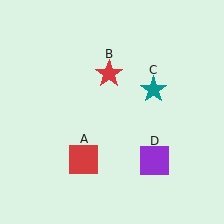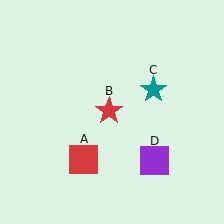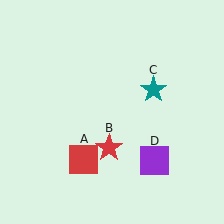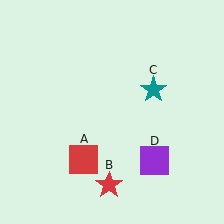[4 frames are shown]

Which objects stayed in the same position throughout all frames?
Red square (object A) and teal star (object C) and purple square (object D) remained stationary.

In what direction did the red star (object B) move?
The red star (object B) moved down.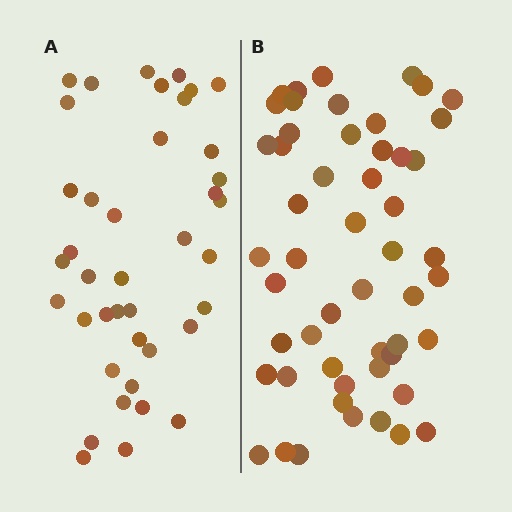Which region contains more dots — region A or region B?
Region B (the right region) has more dots.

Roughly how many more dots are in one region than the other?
Region B has roughly 12 or so more dots than region A.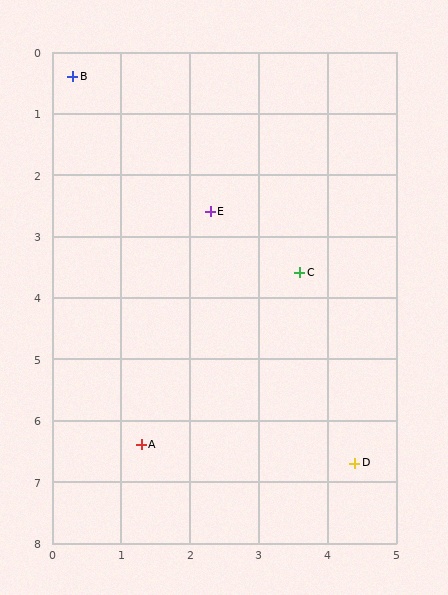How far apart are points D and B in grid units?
Points D and B are about 7.5 grid units apart.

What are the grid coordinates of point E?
Point E is at approximately (2.3, 2.6).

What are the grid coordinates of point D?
Point D is at approximately (4.4, 6.7).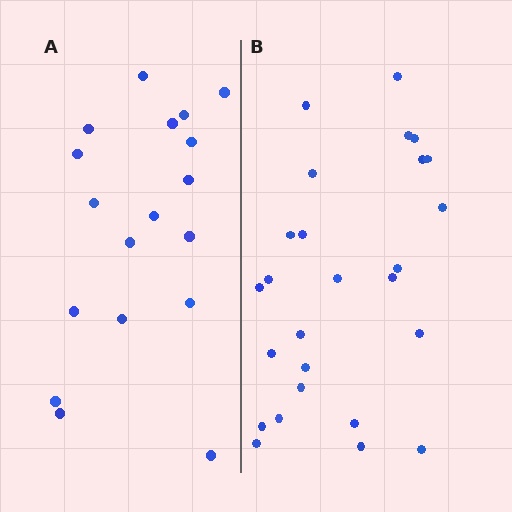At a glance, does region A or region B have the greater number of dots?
Region B (the right region) has more dots.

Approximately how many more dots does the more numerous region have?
Region B has roughly 8 or so more dots than region A.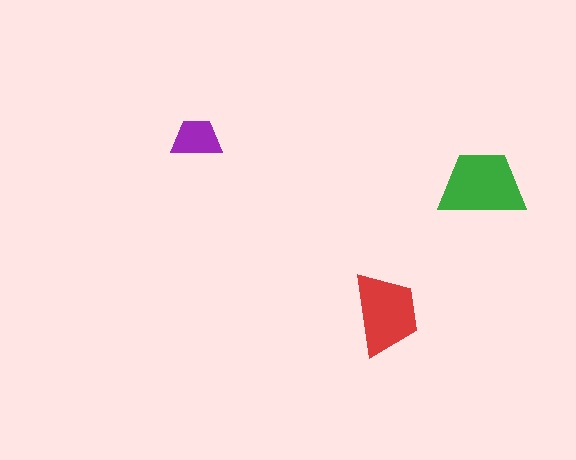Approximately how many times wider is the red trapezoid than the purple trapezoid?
About 1.5 times wider.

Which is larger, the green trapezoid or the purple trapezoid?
The green one.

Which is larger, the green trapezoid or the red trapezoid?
The green one.